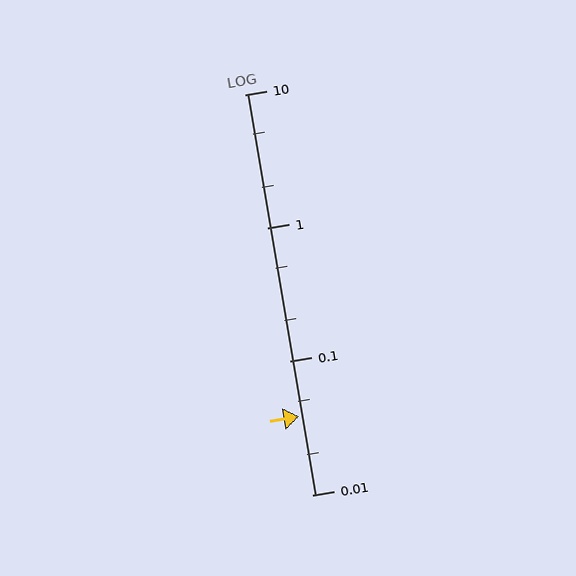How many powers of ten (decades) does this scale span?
The scale spans 3 decades, from 0.01 to 10.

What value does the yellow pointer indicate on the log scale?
The pointer indicates approximately 0.039.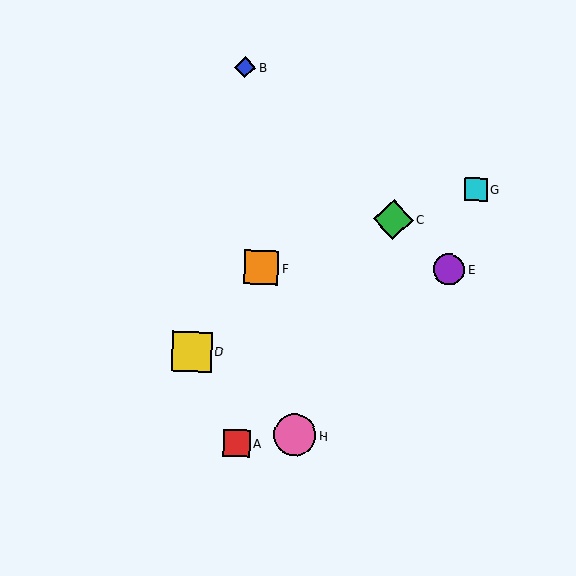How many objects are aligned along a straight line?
3 objects (C, F, G) are aligned along a straight line.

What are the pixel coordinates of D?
Object D is at (192, 351).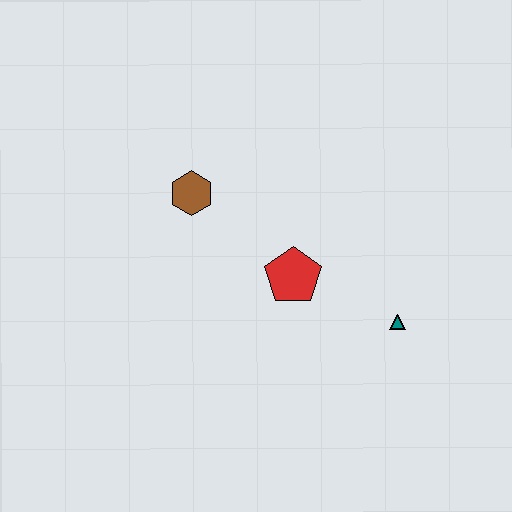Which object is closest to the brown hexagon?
The red pentagon is closest to the brown hexagon.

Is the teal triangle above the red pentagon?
No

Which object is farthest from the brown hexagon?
The teal triangle is farthest from the brown hexagon.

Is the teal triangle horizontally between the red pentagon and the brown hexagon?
No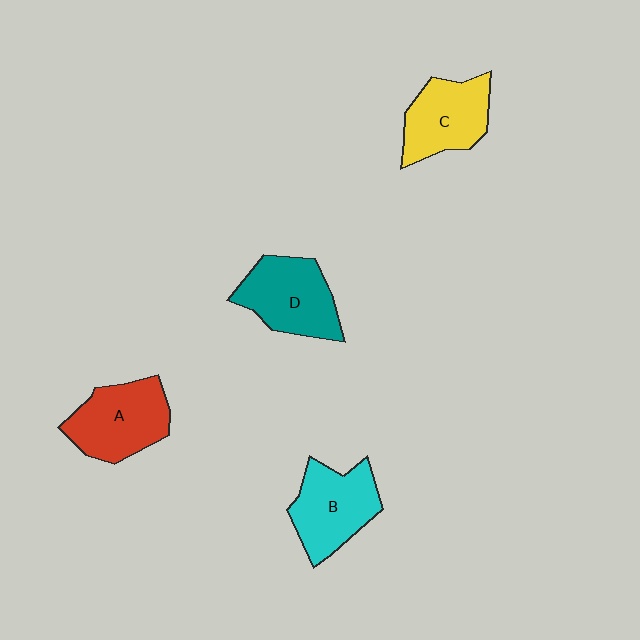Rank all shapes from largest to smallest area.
From largest to smallest: A (red), D (teal), B (cyan), C (yellow).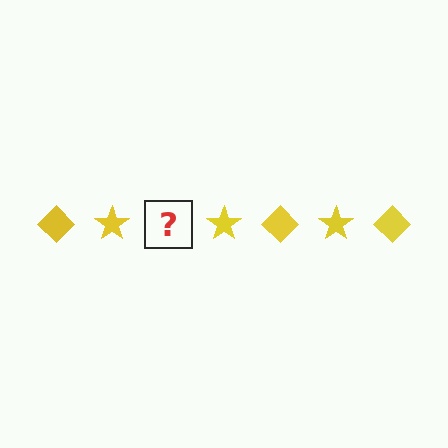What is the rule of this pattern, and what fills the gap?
The rule is that the pattern cycles through diamond, star shapes in yellow. The gap should be filled with a yellow diamond.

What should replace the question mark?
The question mark should be replaced with a yellow diamond.